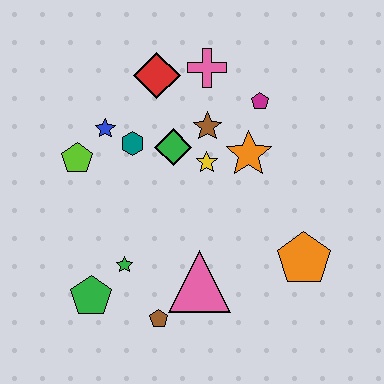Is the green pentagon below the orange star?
Yes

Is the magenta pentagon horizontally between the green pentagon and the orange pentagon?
Yes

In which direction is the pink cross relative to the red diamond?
The pink cross is to the right of the red diamond.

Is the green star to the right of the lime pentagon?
Yes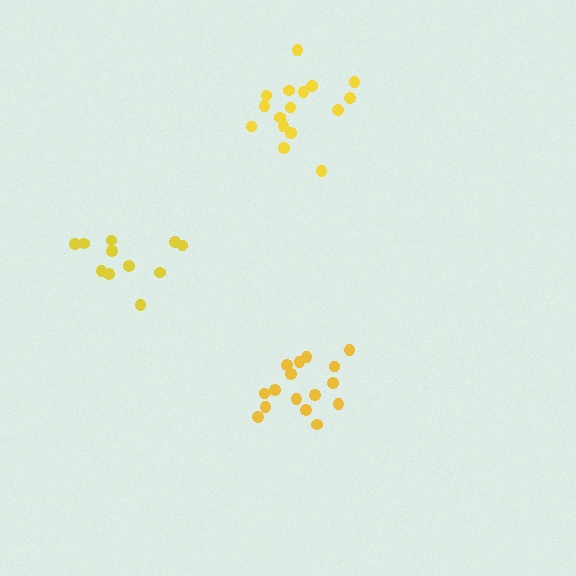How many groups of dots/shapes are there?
There are 3 groups.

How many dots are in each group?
Group 1: 16 dots, Group 2: 11 dots, Group 3: 16 dots (43 total).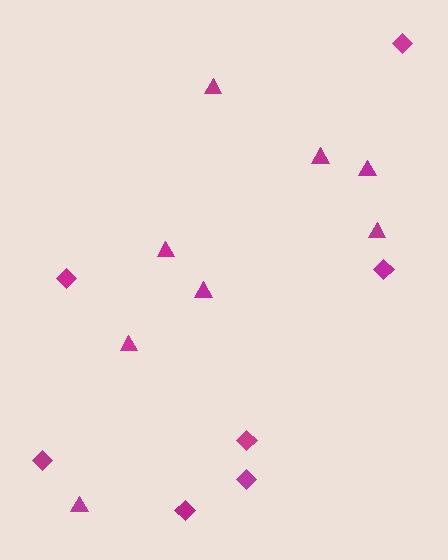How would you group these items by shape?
There are 2 groups: one group of diamonds (7) and one group of triangles (8).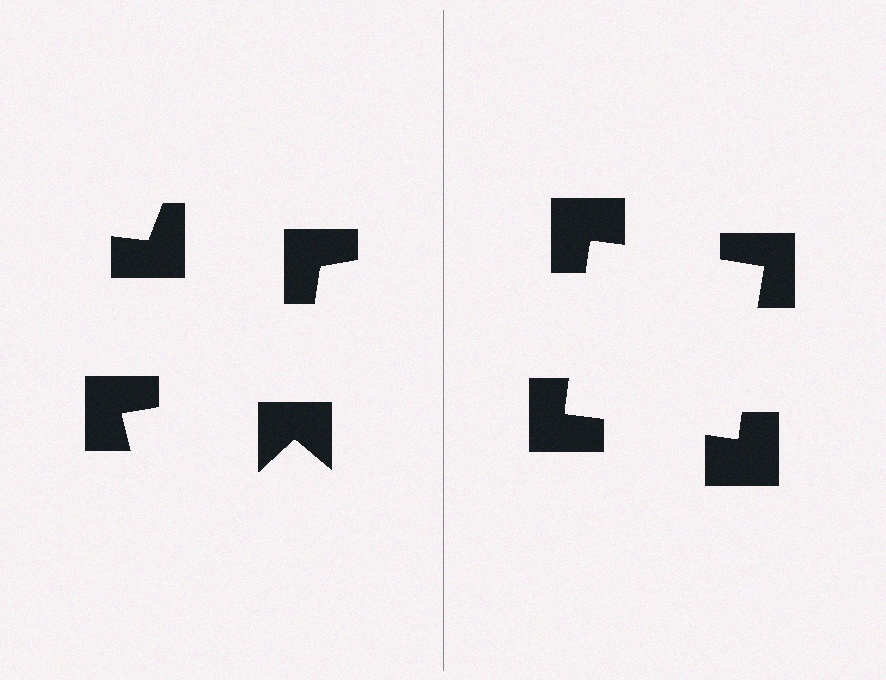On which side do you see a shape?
An illusory square appears on the right side. On the left side the wedge cuts are rotated, so no coherent shape forms.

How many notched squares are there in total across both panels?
8 — 4 on each side.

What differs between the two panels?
The notched squares are positioned identically on both sides; only the wedge orientations differ. On the right they align to a square; on the left they are misaligned.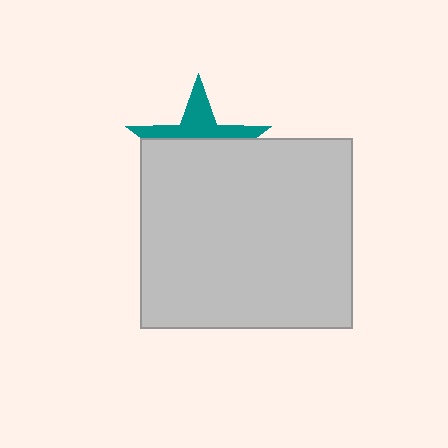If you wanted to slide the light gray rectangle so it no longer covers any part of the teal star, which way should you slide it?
Slide it down — that is the most direct way to separate the two shapes.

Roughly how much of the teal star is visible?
A small part of it is visible (roughly 37%).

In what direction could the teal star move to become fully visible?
The teal star could move up. That would shift it out from behind the light gray rectangle entirely.